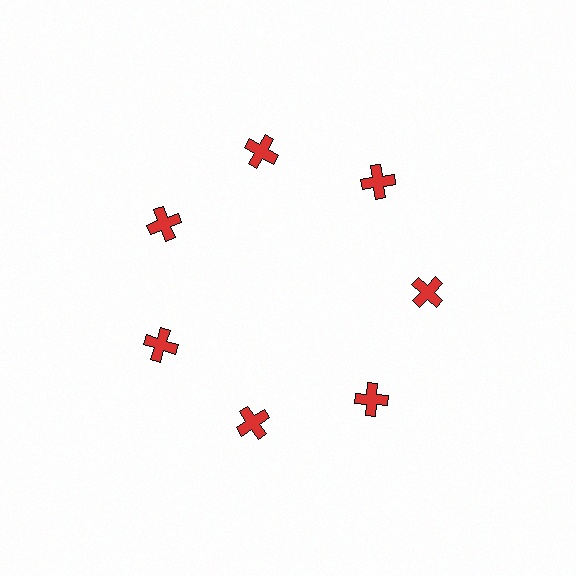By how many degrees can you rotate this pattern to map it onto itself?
The pattern maps onto itself every 51 degrees of rotation.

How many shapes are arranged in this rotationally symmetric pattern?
There are 7 shapes, arranged in 7 groups of 1.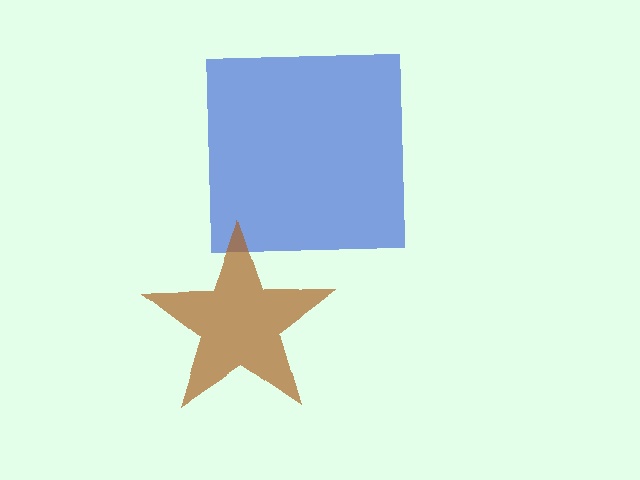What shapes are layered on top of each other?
The layered shapes are: a blue square, a brown star.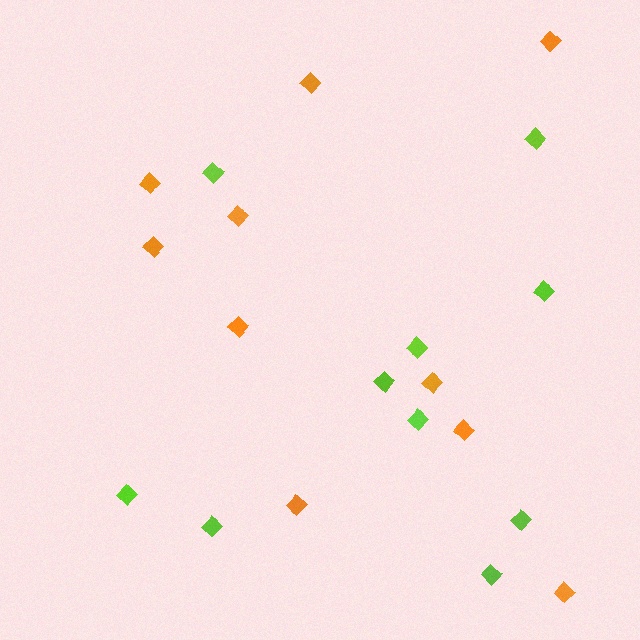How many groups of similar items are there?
There are 2 groups: one group of lime diamonds (10) and one group of orange diamonds (10).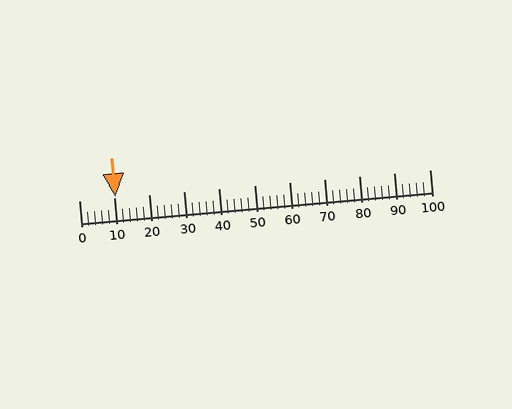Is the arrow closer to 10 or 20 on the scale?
The arrow is closer to 10.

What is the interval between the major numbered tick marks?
The major tick marks are spaced 10 units apart.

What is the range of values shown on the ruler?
The ruler shows values from 0 to 100.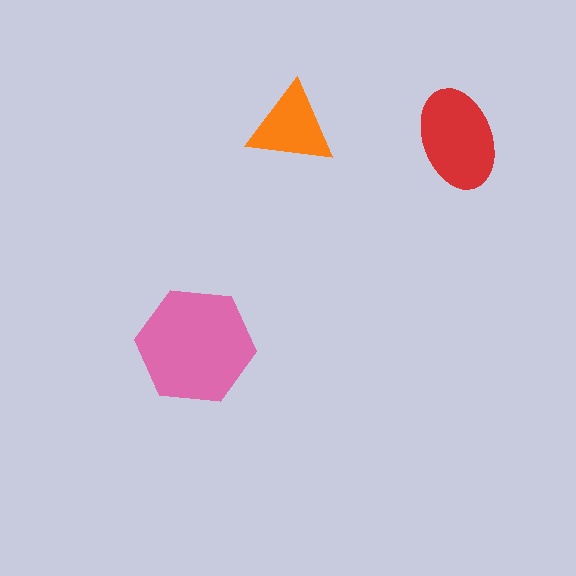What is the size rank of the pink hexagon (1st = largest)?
1st.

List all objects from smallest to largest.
The orange triangle, the red ellipse, the pink hexagon.